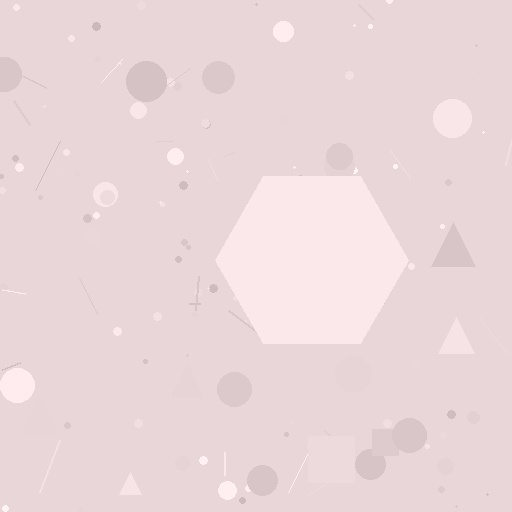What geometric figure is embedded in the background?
A hexagon is embedded in the background.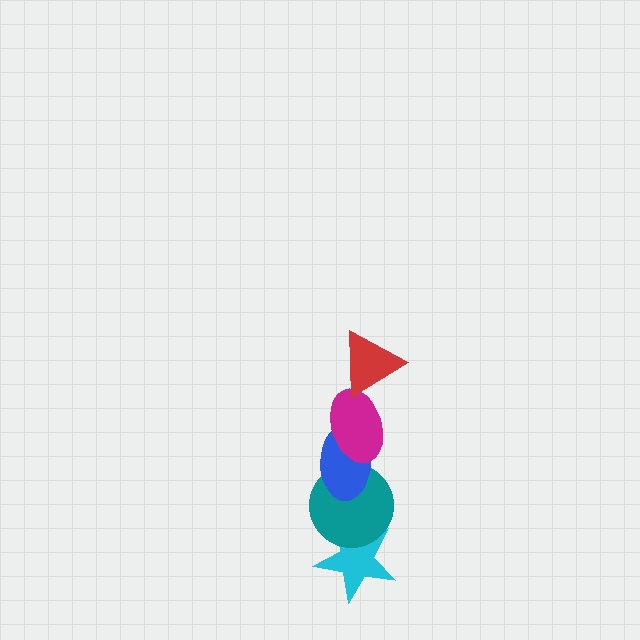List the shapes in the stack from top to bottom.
From top to bottom: the red triangle, the magenta ellipse, the blue ellipse, the teal circle, the cyan star.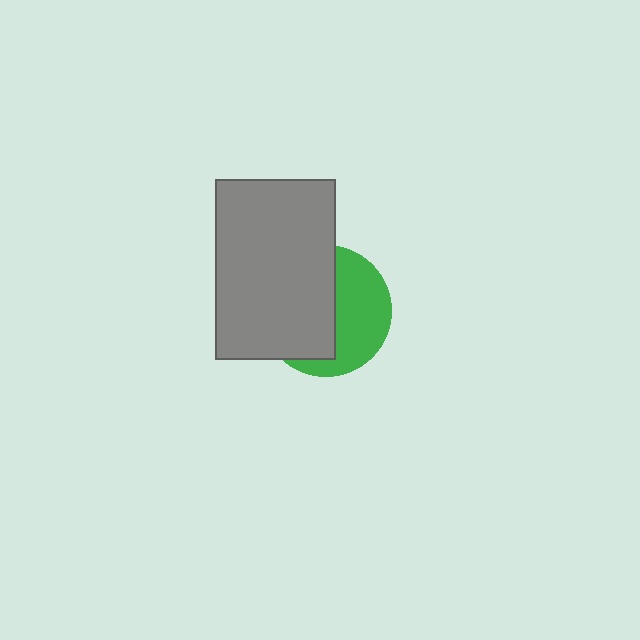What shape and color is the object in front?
The object in front is a gray rectangle.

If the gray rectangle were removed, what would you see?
You would see the complete green circle.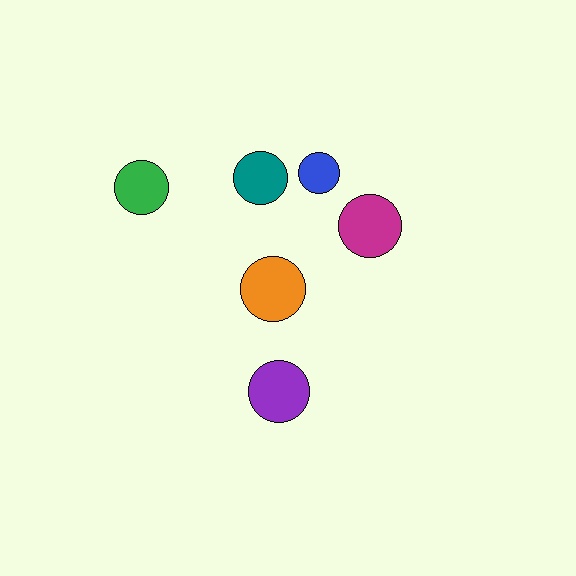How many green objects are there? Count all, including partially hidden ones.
There is 1 green object.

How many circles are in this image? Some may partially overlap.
There are 6 circles.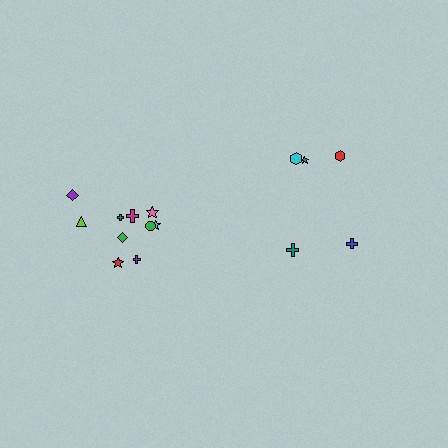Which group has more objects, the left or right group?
The left group.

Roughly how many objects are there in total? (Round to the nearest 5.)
Roughly 15 objects in total.